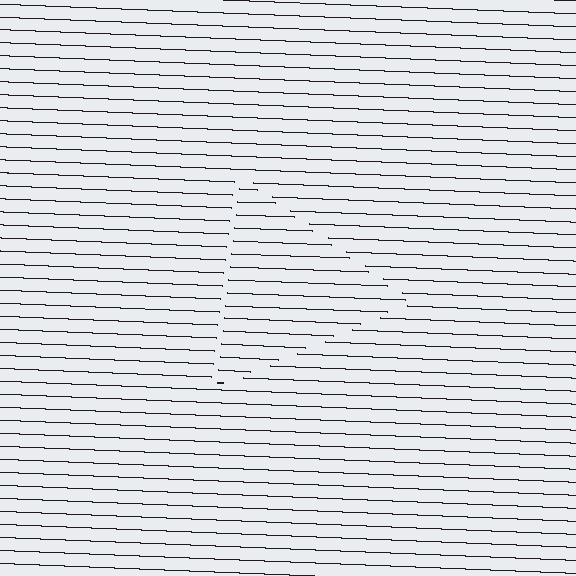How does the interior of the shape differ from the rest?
The interior of the shape contains the same grating, shifted by half a period — the contour is defined by the phase discontinuity where line-ends from the inner and outer gratings abut.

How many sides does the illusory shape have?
3 sides — the line-ends trace a triangle.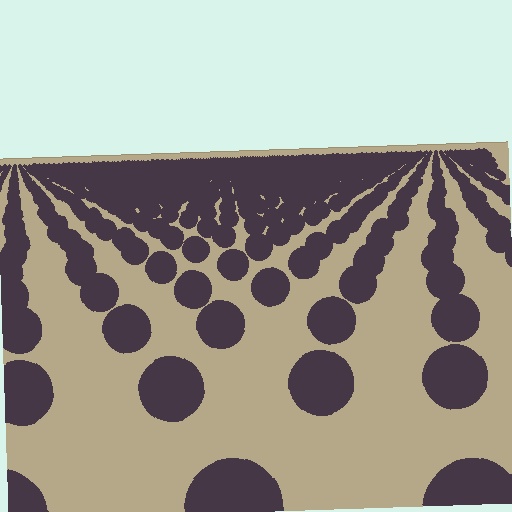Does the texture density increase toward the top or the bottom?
Density increases toward the top.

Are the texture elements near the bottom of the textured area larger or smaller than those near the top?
Larger. Near the bottom, elements are closer to the viewer and appear at a bigger on-screen size.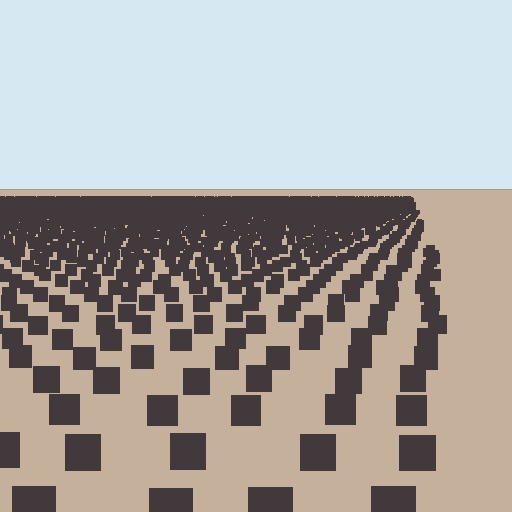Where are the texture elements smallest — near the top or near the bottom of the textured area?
Near the top.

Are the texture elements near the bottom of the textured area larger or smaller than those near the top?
Larger. Near the bottom, elements are closer to the viewer and appear at a bigger on-screen size.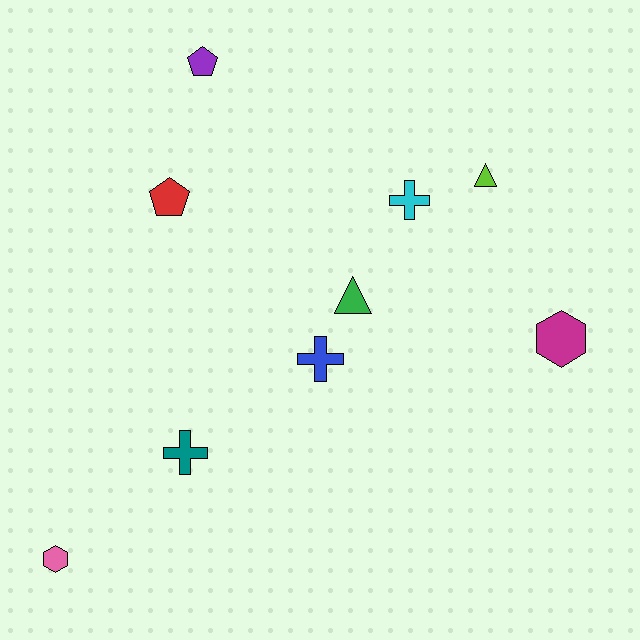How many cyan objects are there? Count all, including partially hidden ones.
There is 1 cyan object.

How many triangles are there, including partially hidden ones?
There are 2 triangles.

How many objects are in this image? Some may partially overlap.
There are 9 objects.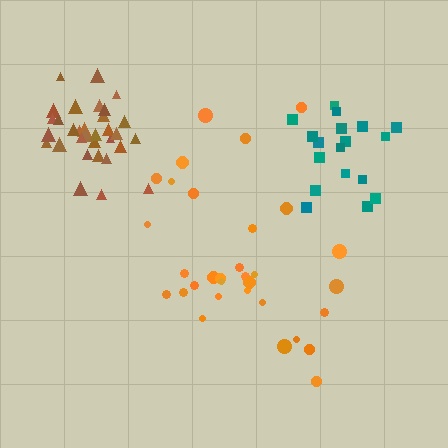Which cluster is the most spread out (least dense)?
Orange.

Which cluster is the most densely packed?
Brown.